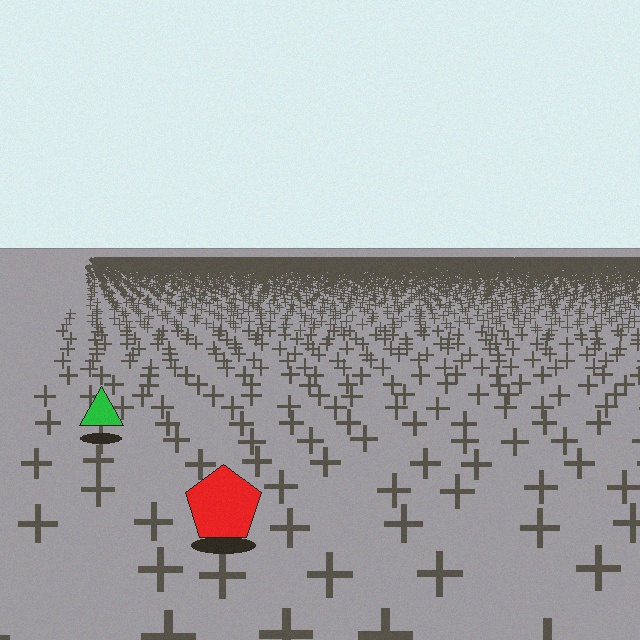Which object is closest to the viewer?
The red pentagon is closest. The texture marks near it are larger and more spread out.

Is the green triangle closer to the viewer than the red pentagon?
No. The red pentagon is closer — you can tell from the texture gradient: the ground texture is coarser near it.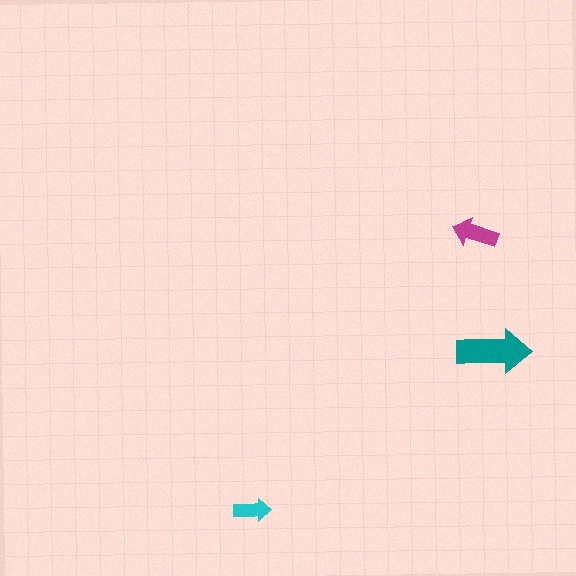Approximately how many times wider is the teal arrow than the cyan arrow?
About 2 times wider.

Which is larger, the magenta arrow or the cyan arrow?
The magenta one.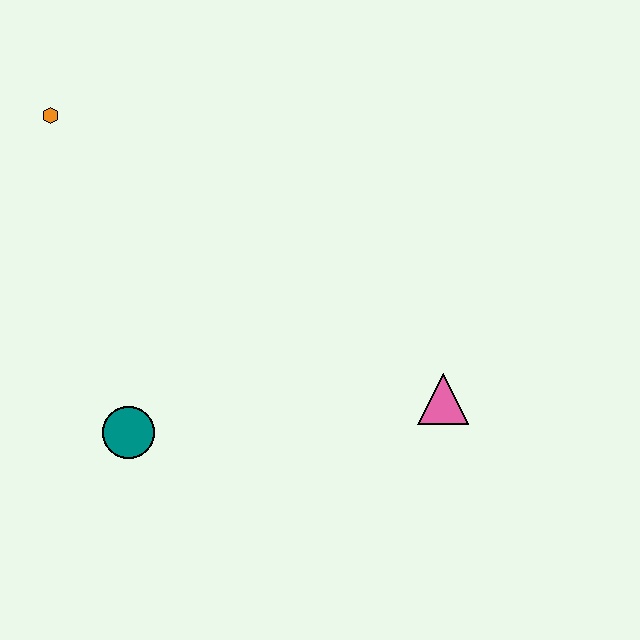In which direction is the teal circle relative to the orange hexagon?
The teal circle is below the orange hexagon.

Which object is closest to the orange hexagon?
The teal circle is closest to the orange hexagon.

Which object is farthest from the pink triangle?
The orange hexagon is farthest from the pink triangle.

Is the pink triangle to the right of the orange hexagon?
Yes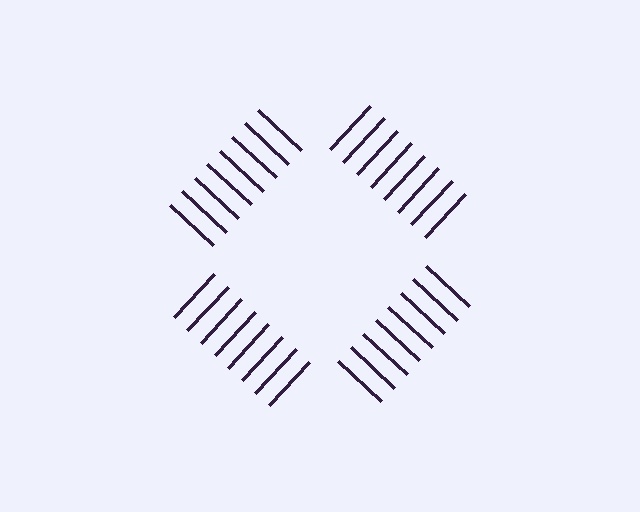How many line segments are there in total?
32 — 8 along each of the 4 edges.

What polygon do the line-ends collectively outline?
An illusory square — the line segments terminate on its edges but no continuous stroke is drawn.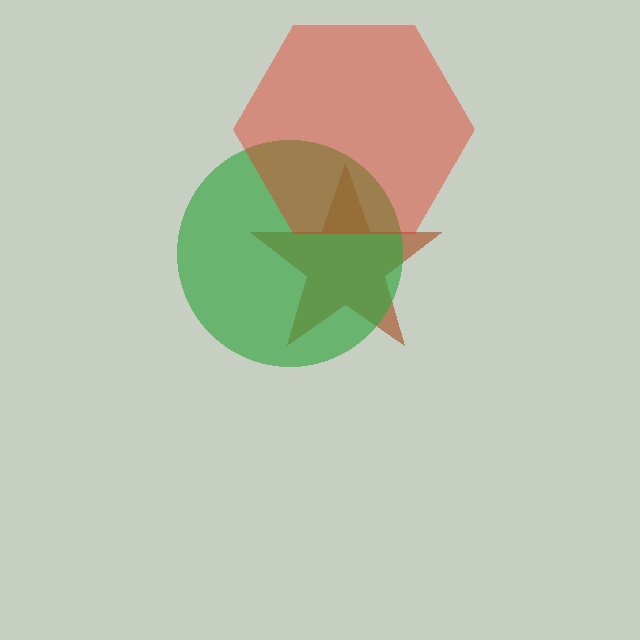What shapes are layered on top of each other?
The layered shapes are: a brown star, a green circle, a red hexagon.